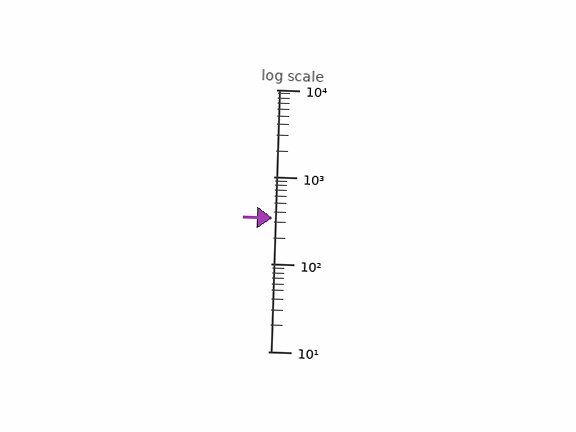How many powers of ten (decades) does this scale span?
The scale spans 3 decades, from 10 to 10000.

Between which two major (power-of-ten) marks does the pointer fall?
The pointer is between 100 and 1000.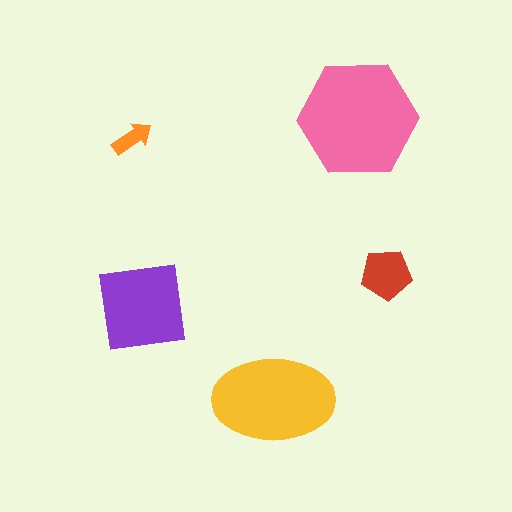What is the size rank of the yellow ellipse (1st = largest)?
2nd.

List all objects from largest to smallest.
The pink hexagon, the yellow ellipse, the purple square, the red pentagon, the orange arrow.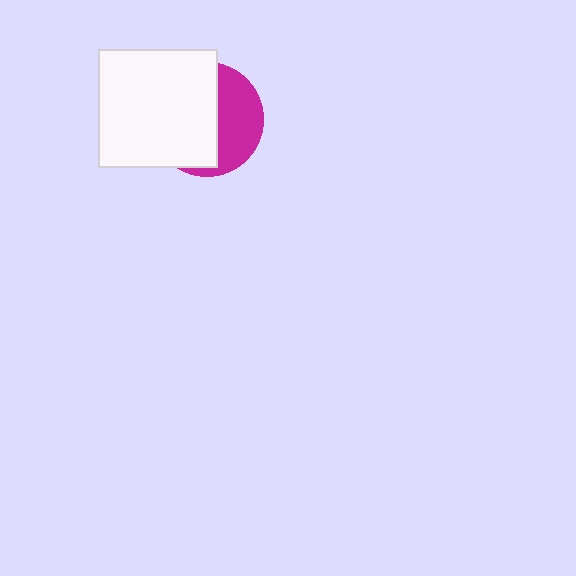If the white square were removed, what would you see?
You would see the complete magenta circle.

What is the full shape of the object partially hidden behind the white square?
The partially hidden object is a magenta circle.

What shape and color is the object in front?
The object in front is a white square.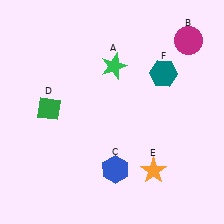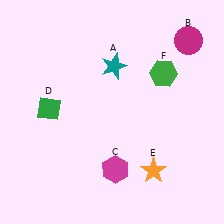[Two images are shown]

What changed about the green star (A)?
In Image 1, A is green. In Image 2, it changed to teal.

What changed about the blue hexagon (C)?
In Image 1, C is blue. In Image 2, it changed to magenta.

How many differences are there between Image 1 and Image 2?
There are 3 differences between the two images.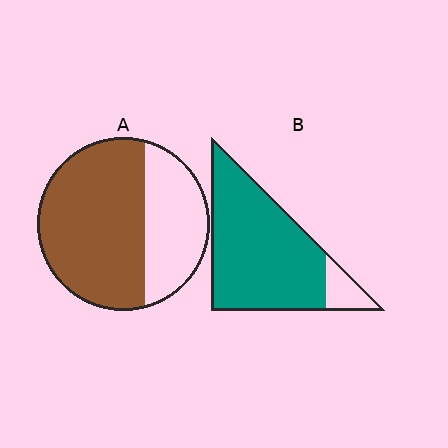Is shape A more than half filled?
Yes.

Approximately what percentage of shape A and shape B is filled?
A is approximately 65% and B is approximately 90%.